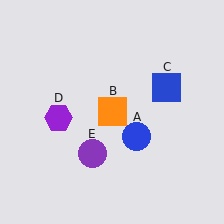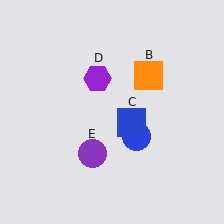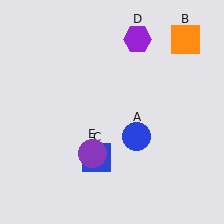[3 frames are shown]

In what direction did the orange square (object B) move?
The orange square (object B) moved up and to the right.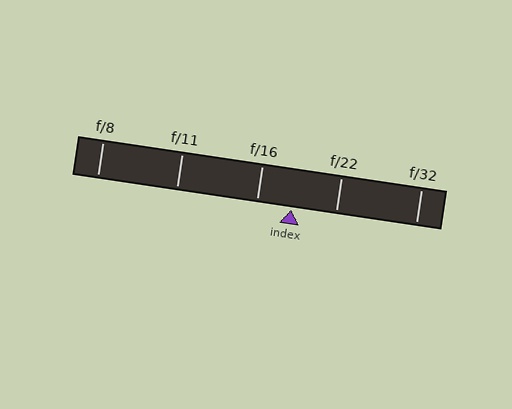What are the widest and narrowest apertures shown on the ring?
The widest aperture shown is f/8 and the narrowest is f/32.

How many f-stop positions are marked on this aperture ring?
There are 5 f-stop positions marked.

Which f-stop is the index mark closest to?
The index mark is closest to f/16.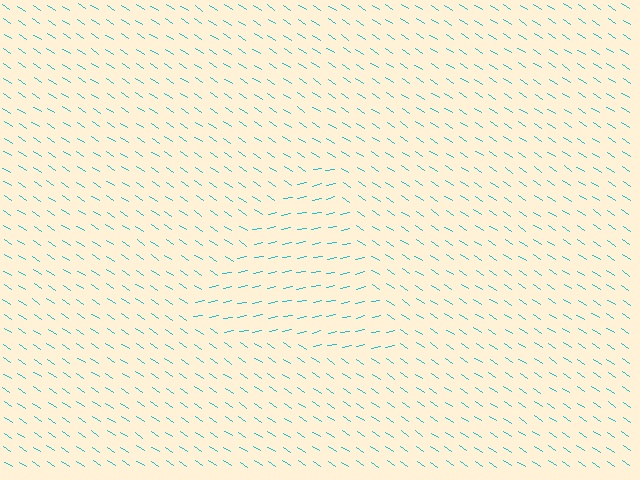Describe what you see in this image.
The image is filled with small cyan line segments. A triangle region in the image has lines oriented differently from the surrounding lines, creating a visible texture boundary.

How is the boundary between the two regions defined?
The boundary is defined purely by a change in line orientation (approximately 45 degrees difference). All lines are the same color and thickness.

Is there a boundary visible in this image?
Yes, there is a texture boundary formed by a change in line orientation.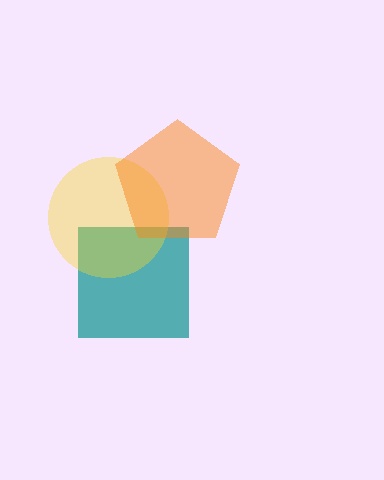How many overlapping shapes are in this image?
There are 3 overlapping shapes in the image.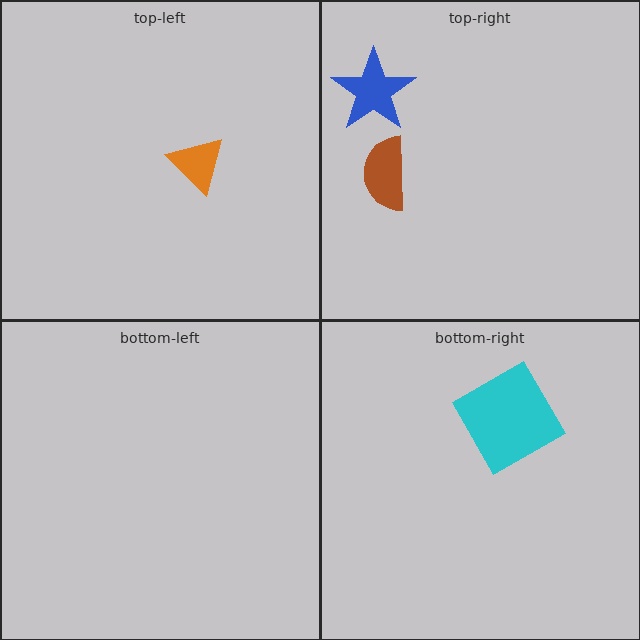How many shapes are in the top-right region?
2.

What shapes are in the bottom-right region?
The cyan square.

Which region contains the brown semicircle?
The top-right region.